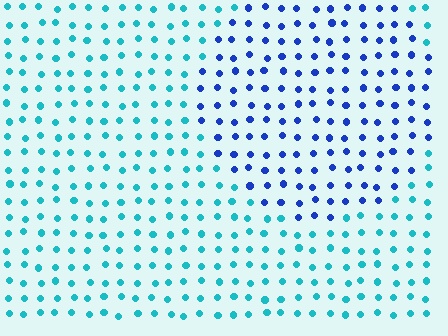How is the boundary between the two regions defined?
The boundary is defined purely by a slight shift in hue (about 46 degrees). Spacing, size, and orientation are identical on both sides.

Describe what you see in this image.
The image is filled with small cyan elements in a uniform arrangement. A circle-shaped region is visible where the elements are tinted to a slightly different hue, forming a subtle color boundary.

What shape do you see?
I see a circle.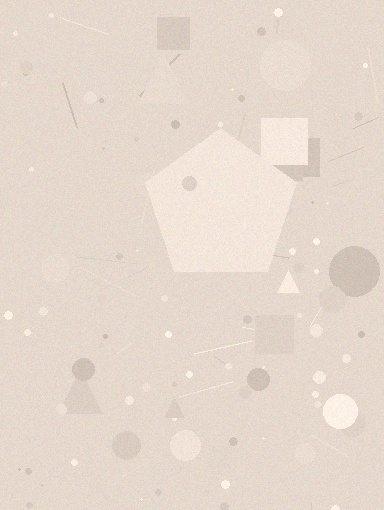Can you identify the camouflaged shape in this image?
The camouflaged shape is a pentagon.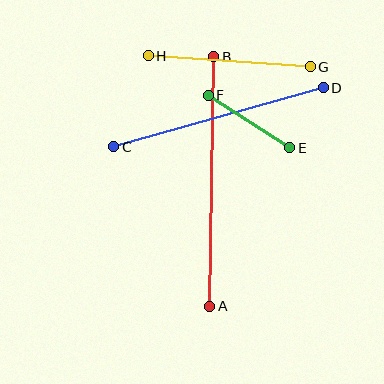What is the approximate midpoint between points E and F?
The midpoint is at approximately (249, 122) pixels.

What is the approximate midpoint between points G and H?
The midpoint is at approximately (229, 61) pixels.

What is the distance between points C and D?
The distance is approximately 218 pixels.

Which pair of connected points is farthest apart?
Points A and B are farthest apart.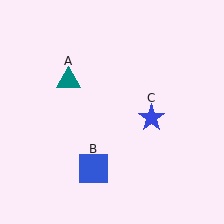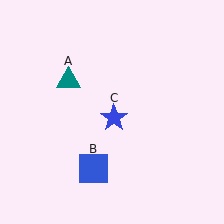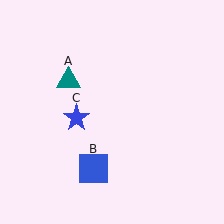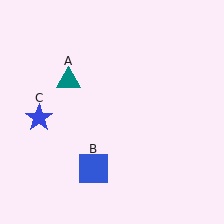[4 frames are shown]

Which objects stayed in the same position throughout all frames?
Teal triangle (object A) and blue square (object B) remained stationary.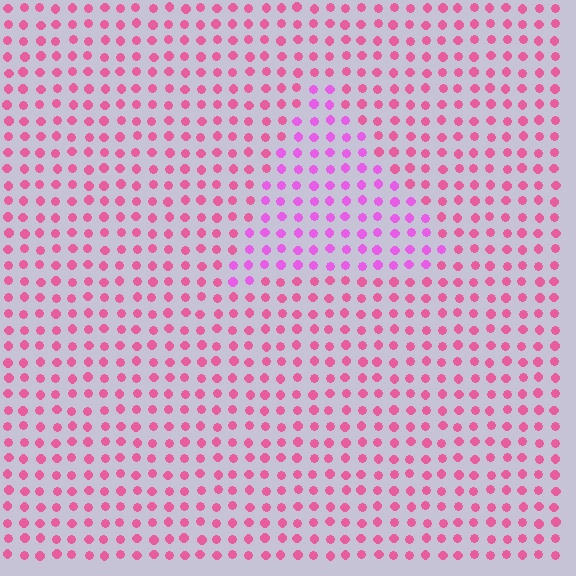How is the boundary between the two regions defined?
The boundary is defined purely by a slight shift in hue (about 33 degrees). Spacing, size, and orientation are identical on both sides.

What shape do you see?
I see a triangle.